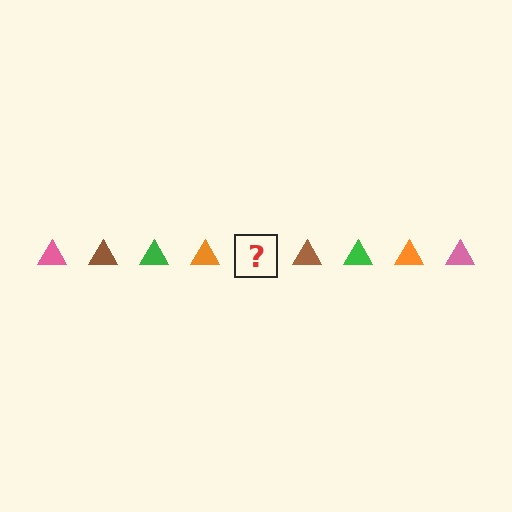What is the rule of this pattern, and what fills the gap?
The rule is that the pattern cycles through pink, brown, green, orange triangles. The gap should be filled with a pink triangle.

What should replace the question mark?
The question mark should be replaced with a pink triangle.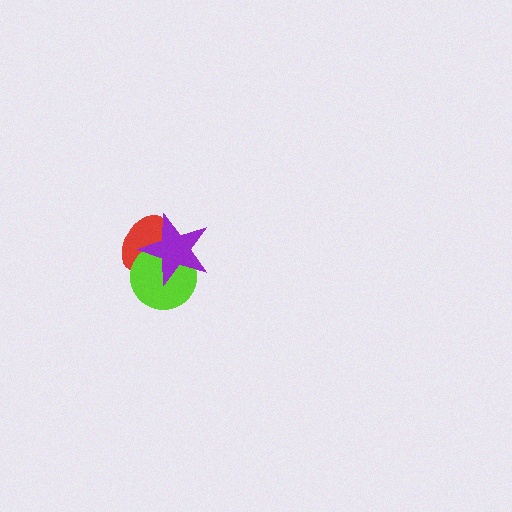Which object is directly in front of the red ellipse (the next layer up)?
The lime circle is directly in front of the red ellipse.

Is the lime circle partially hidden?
Yes, it is partially covered by another shape.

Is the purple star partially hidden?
No, no other shape covers it.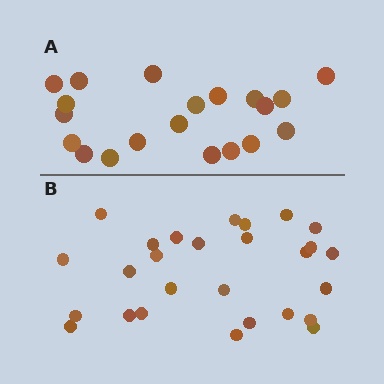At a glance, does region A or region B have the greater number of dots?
Region B (the bottom region) has more dots.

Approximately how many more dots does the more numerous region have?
Region B has roughly 8 or so more dots than region A.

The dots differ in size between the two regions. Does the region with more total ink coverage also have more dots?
No. Region A has more total ink coverage because its dots are larger, but region B actually contains more individual dots. Total area can be misleading — the number of items is what matters here.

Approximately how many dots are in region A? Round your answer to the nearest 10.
About 20 dots.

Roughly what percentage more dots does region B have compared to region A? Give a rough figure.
About 35% more.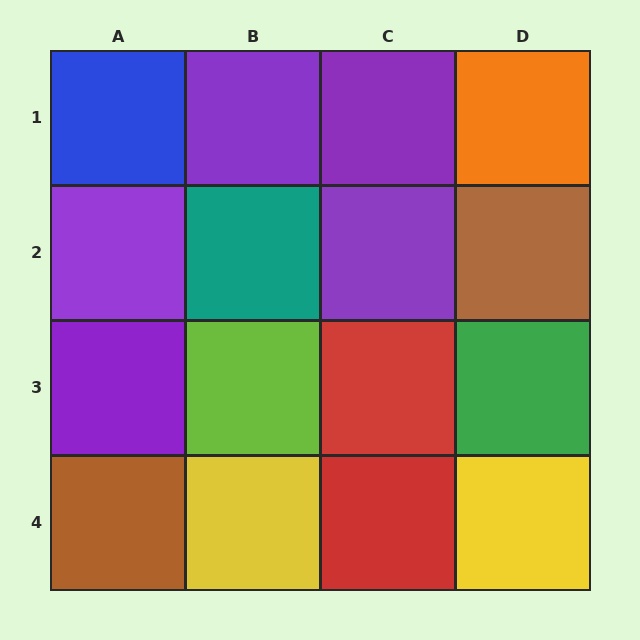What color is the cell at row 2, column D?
Brown.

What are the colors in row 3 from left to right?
Purple, lime, red, green.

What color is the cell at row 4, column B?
Yellow.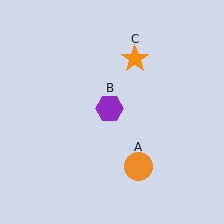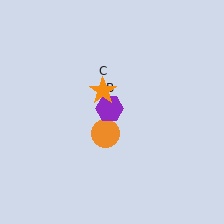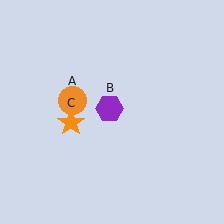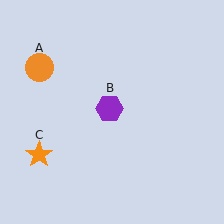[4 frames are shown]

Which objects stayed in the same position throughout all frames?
Purple hexagon (object B) remained stationary.